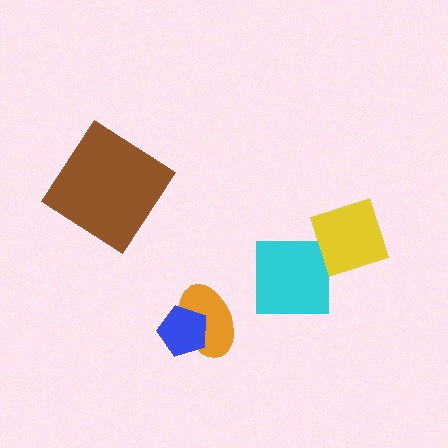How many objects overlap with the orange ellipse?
1 object overlaps with the orange ellipse.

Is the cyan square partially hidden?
Yes, it is partially covered by another shape.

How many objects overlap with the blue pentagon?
1 object overlaps with the blue pentagon.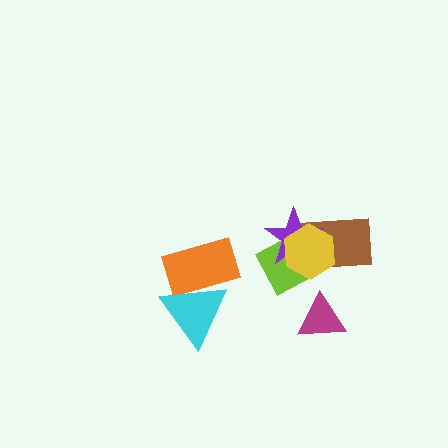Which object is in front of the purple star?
The yellow hexagon is in front of the purple star.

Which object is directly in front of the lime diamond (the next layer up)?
The brown rectangle is directly in front of the lime diamond.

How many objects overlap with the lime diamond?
3 objects overlap with the lime diamond.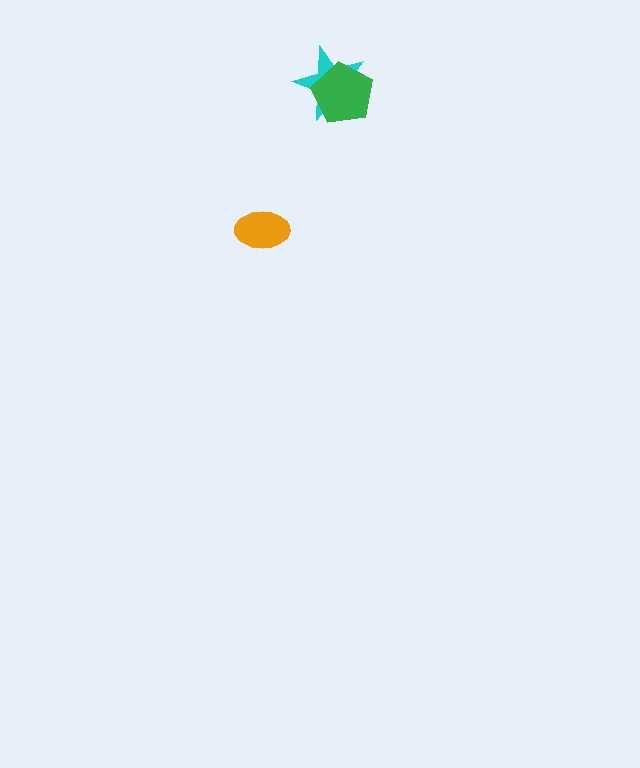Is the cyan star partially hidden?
Yes, it is partially covered by another shape.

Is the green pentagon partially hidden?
No, no other shape covers it.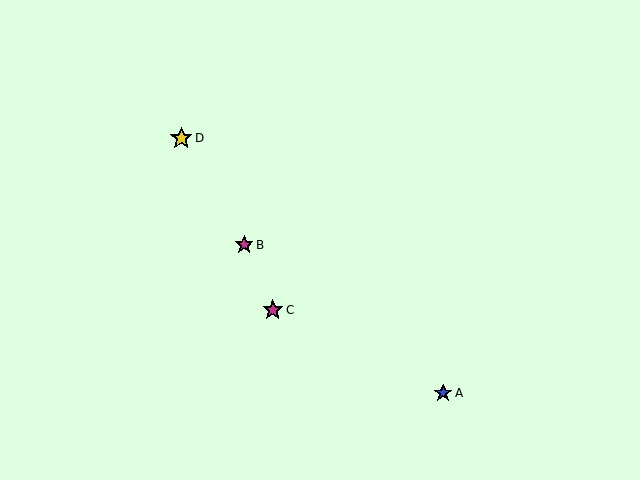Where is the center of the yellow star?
The center of the yellow star is at (181, 138).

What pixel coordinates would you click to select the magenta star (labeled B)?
Click at (244, 245) to select the magenta star B.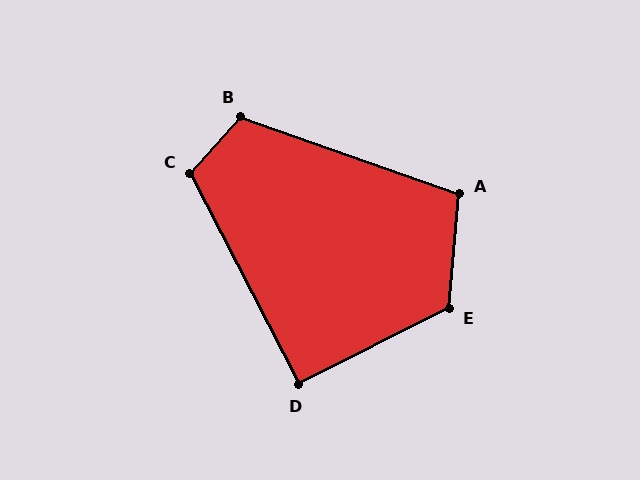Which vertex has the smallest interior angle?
D, at approximately 90 degrees.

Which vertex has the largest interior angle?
E, at approximately 121 degrees.